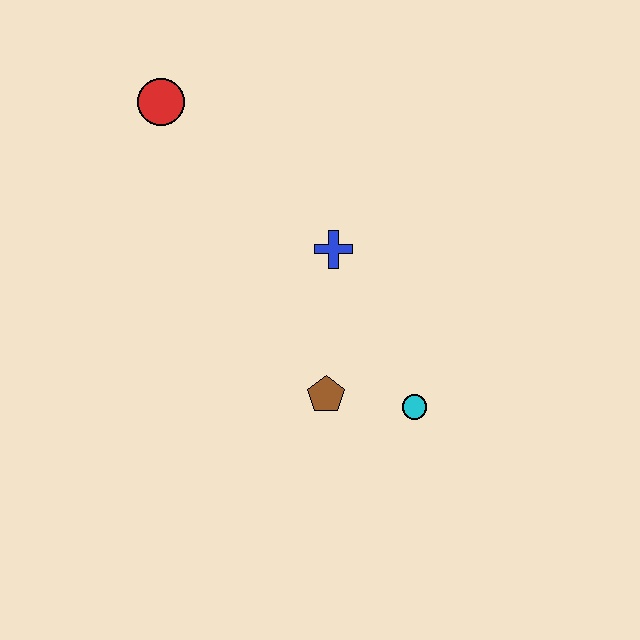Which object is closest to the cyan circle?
The brown pentagon is closest to the cyan circle.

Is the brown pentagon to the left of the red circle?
No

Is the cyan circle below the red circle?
Yes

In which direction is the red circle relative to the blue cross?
The red circle is to the left of the blue cross.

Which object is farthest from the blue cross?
The red circle is farthest from the blue cross.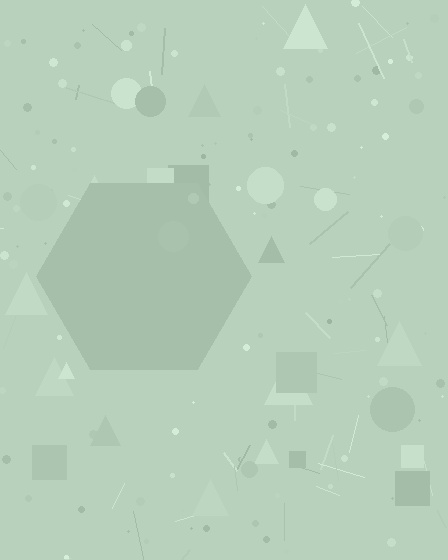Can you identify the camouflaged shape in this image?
The camouflaged shape is a hexagon.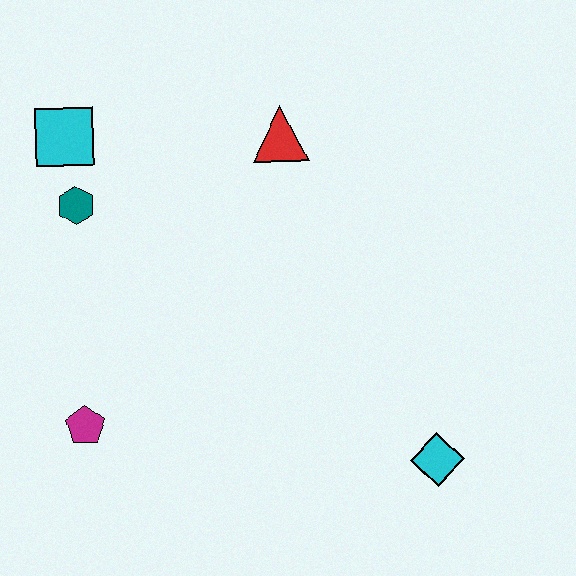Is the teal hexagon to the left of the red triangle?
Yes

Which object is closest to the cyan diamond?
The magenta pentagon is closest to the cyan diamond.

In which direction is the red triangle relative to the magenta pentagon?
The red triangle is above the magenta pentagon.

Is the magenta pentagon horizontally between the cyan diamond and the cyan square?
Yes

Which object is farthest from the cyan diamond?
The cyan square is farthest from the cyan diamond.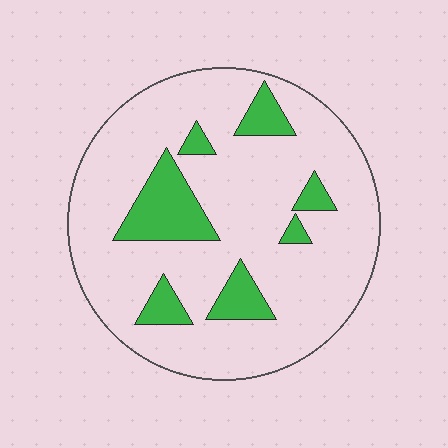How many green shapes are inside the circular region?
7.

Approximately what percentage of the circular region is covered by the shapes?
Approximately 15%.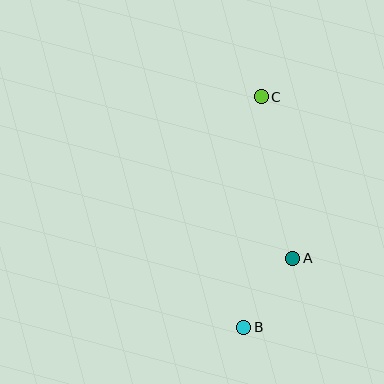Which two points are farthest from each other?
Points B and C are farthest from each other.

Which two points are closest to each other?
Points A and B are closest to each other.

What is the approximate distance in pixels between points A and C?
The distance between A and C is approximately 165 pixels.